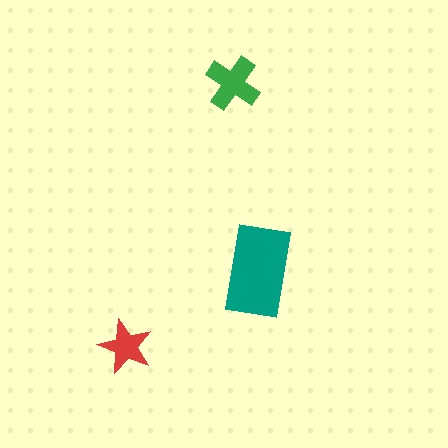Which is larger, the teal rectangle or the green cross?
The teal rectangle.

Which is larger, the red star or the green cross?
The green cross.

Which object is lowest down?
The red star is bottommost.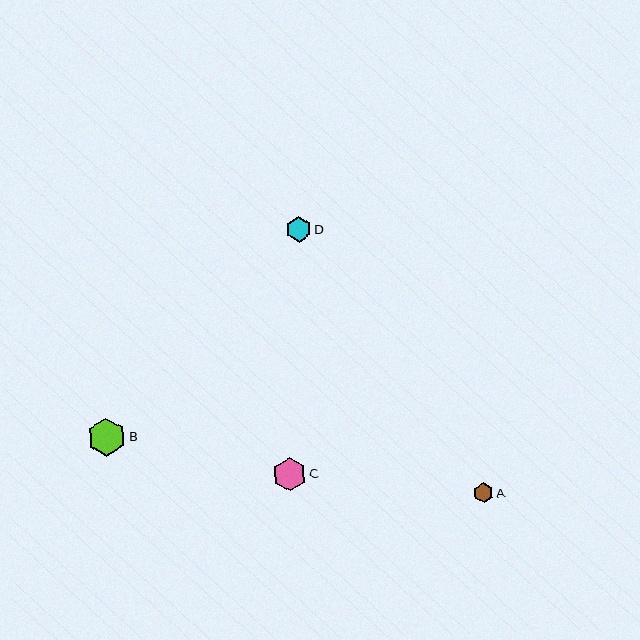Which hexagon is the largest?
Hexagon B is the largest with a size of approximately 38 pixels.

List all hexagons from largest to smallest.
From largest to smallest: B, C, D, A.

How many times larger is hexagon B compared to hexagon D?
Hexagon B is approximately 1.5 times the size of hexagon D.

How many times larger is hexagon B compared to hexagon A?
Hexagon B is approximately 1.9 times the size of hexagon A.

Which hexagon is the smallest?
Hexagon A is the smallest with a size of approximately 20 pixels.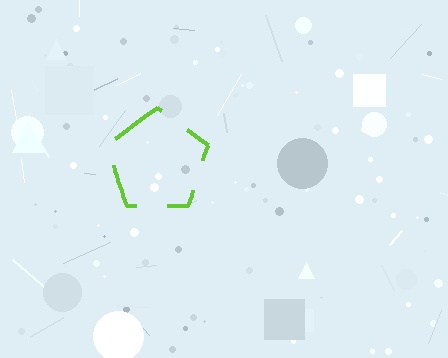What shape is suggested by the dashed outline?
The dashed outline suggests a pentagon.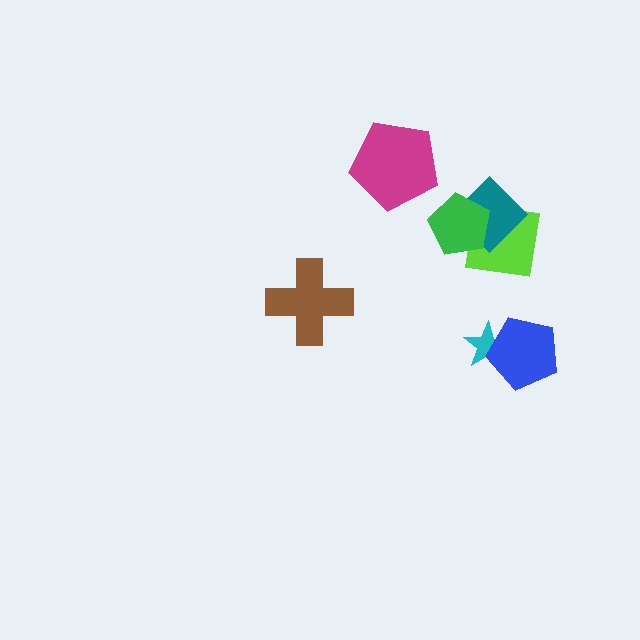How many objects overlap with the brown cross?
0 objects overlap with the brown cross.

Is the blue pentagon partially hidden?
No, no other shape covers it.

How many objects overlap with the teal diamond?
2 objects overlap with the teal diamond.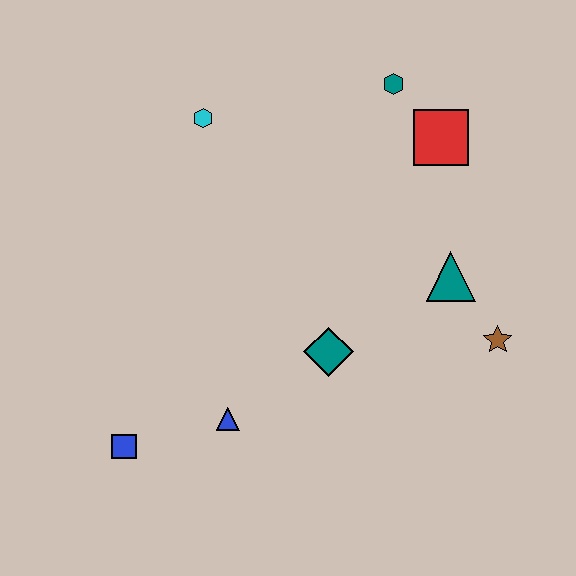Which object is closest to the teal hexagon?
The red square is closest to the teal hexagon.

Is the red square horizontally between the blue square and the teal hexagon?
No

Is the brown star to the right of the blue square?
Yes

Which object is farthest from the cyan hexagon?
The brown star is farthest from the cyan hexagon.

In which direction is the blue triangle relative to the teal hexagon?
The blue triangle is below the teal hexagon.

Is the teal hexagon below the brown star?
No